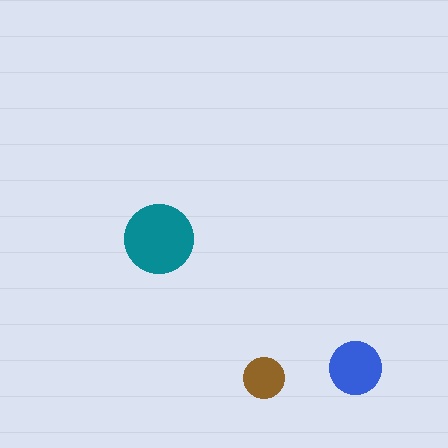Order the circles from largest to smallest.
the teal one, the blue one, the brown one.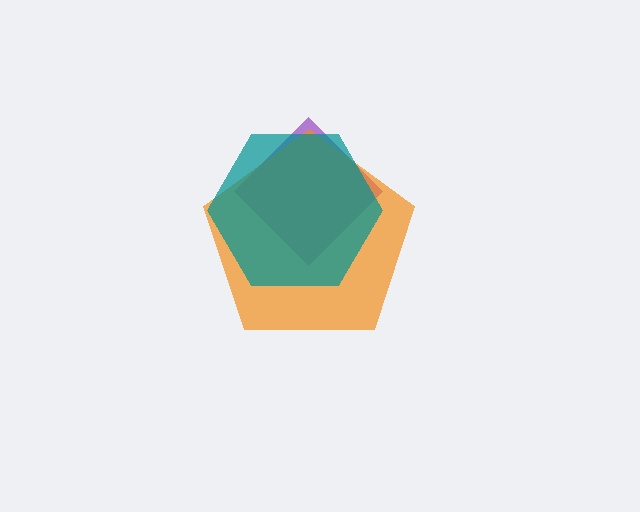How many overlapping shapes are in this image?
There are 3 overlapping shapes in the image.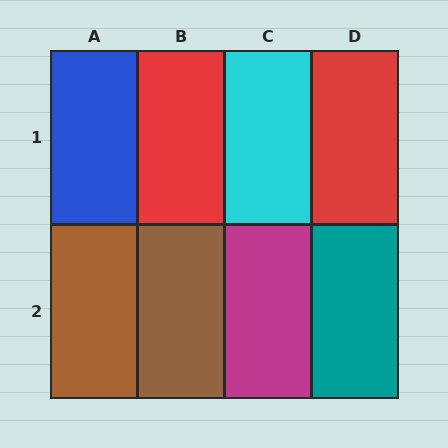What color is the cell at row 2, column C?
Magenta.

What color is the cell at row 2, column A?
Brown.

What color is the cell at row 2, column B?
Brown.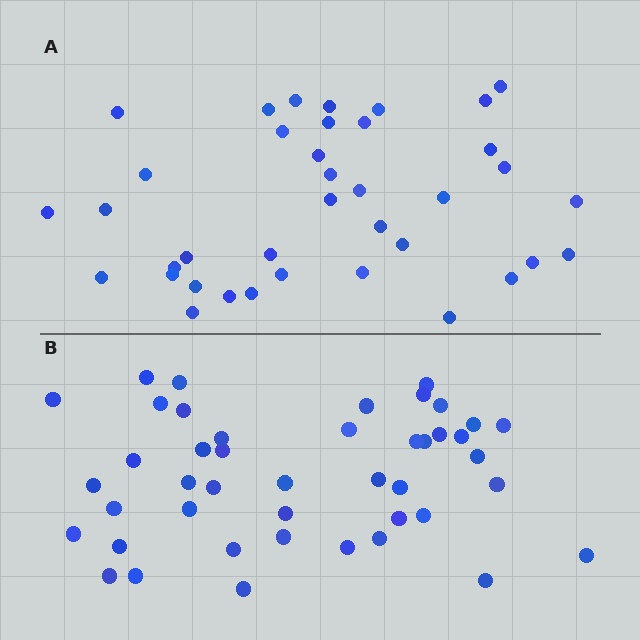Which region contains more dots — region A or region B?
Region B (the bottom region) has more dots.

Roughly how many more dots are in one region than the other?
Region B has about 6 more dots than region A.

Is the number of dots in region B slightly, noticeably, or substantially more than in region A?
Region B has only slightly more — the two regions are fairly close. The ratio is roughly 1.2 to 1.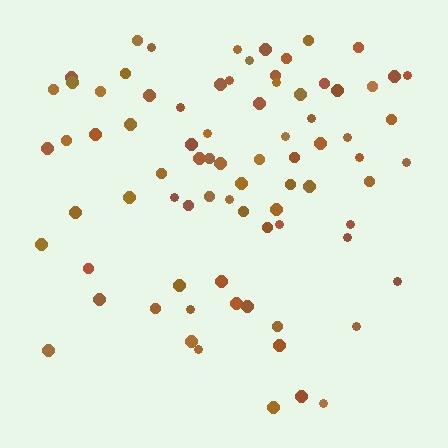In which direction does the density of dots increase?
From bottom to top, with the top side densest.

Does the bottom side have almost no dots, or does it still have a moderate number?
Still a moderate number, just noticeably fewer than the top.